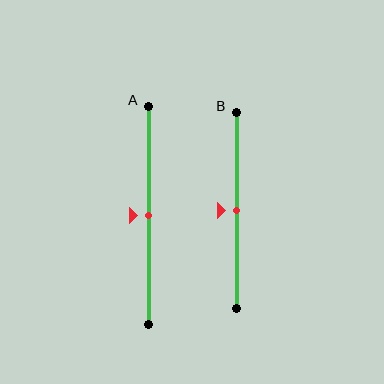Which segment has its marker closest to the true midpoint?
Segment A has its marker closest to the true midpoint.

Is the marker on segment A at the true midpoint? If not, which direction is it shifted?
Yes, the marker on segment A is at the true midpoint.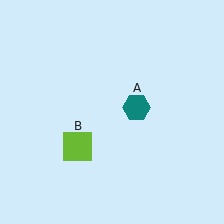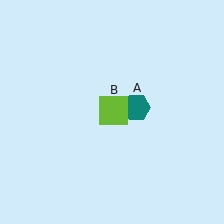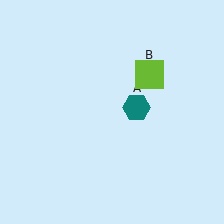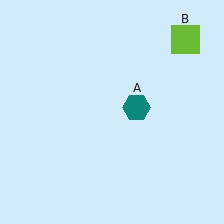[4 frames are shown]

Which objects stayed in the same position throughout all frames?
Teal hexagon (object A) remained stationary.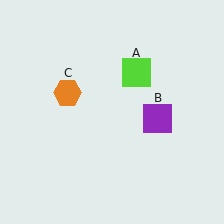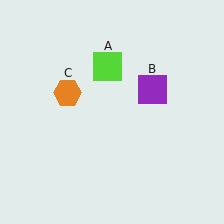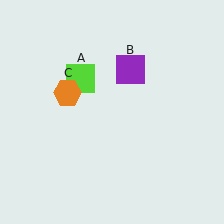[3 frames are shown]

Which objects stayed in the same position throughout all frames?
Orange hexagon (object C) remained stationary.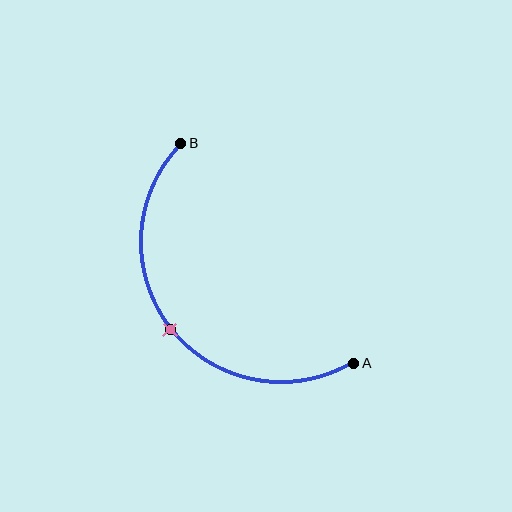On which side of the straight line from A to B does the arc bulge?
The arc bulges below and to the left of the straight line connecting A and B.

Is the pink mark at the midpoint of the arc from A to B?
Yes. The pink mark lies on the arc at equal arc-length from both A and B — it is the arc midpoint.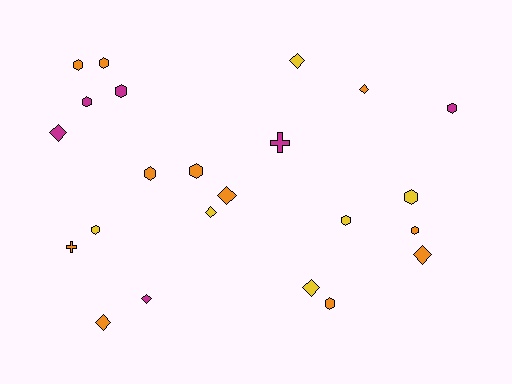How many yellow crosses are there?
There are no yellow crosses.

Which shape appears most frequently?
Hexagon, with 12 objects.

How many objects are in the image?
There are 23 objects.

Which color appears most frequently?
Orange, with 11 objects.